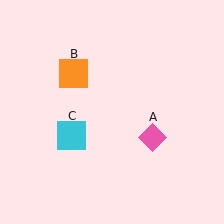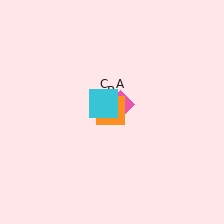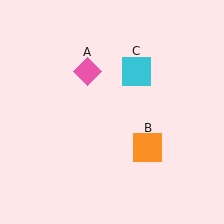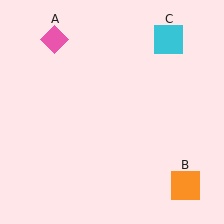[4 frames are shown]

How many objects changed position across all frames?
3 objects changed position: pink diamond (object A), orange square (object B), cyan square (object C).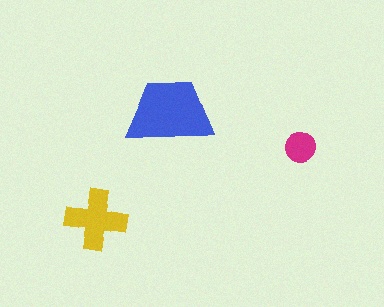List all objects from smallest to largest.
The magenta circle, the yellow cross, the blue trapezoid.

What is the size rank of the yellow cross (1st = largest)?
2nd.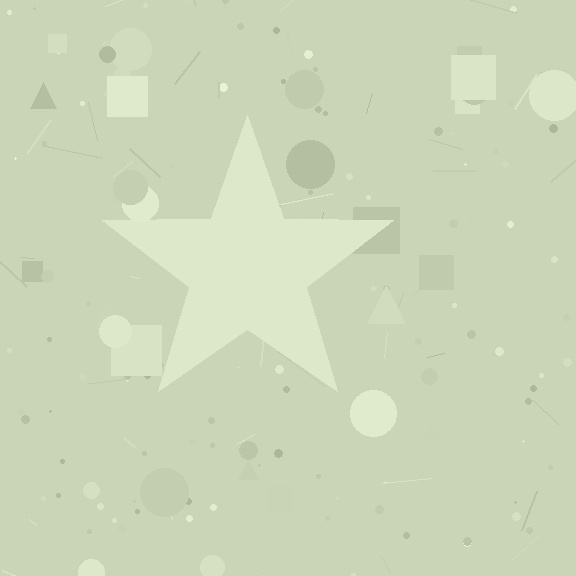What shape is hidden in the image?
A star is hidden in the image.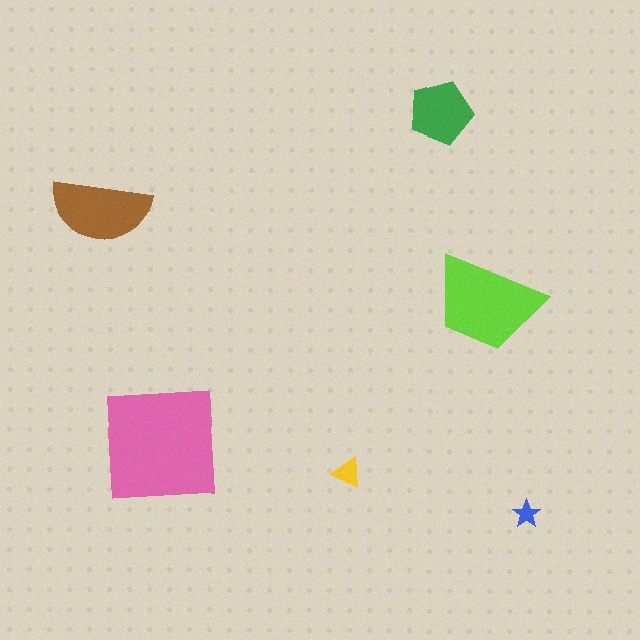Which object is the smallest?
The blue star.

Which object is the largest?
The pink square.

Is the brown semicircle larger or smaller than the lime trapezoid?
Smaller.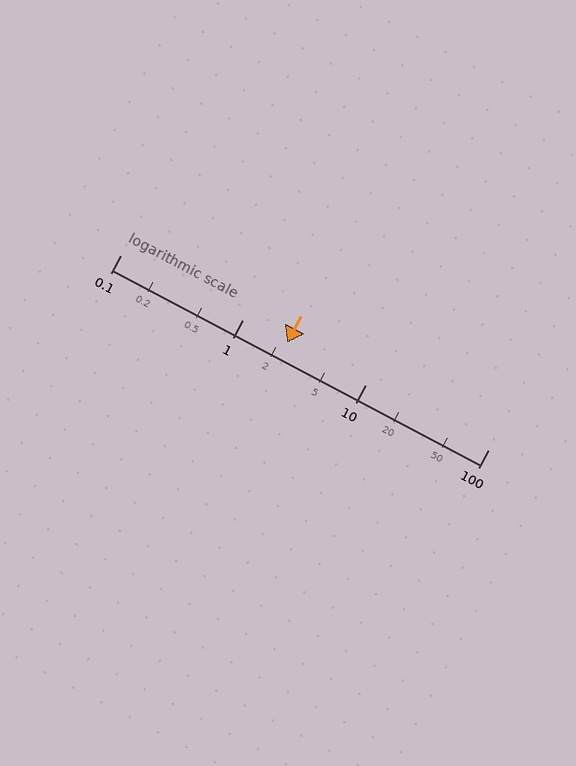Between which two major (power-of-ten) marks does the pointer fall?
The pointer is between 1 and 10.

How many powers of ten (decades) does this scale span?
The scale spans 3 decades, from 0.1 to 100.